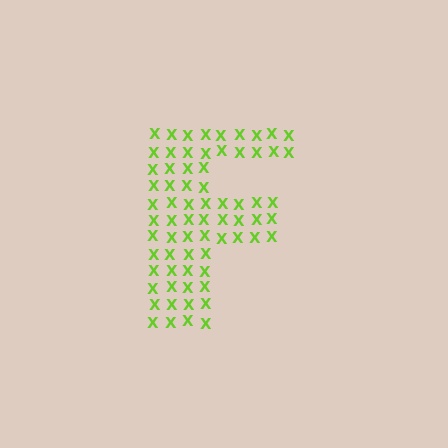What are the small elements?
The small elements are letter X's.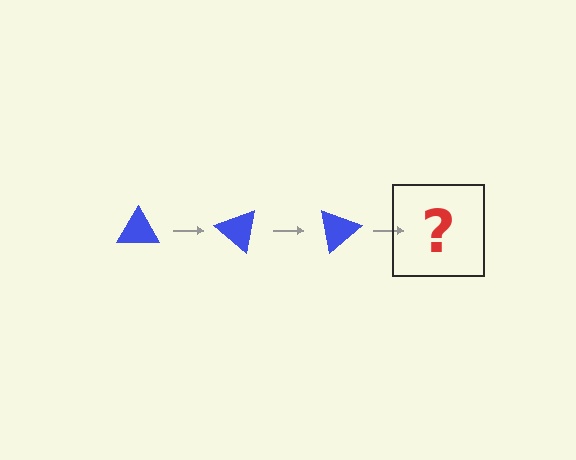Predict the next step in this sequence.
The next step is a blue triangle rotated 120 degrees.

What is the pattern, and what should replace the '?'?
The pattern is that the triangle rotates 40 degrees each step. The '?' should be a blue triangle rotated 120 degrees.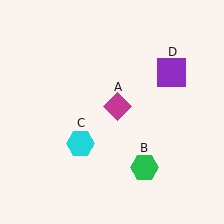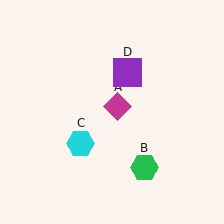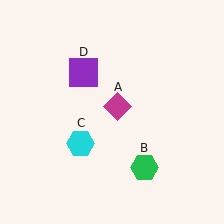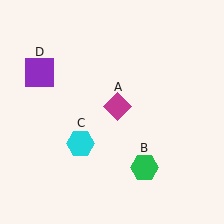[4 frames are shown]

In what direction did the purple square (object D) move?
The purple square (object D) moved left.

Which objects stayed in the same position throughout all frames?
Magenta diamond (object A) and green hexagon (object B) and cyan hexagon (object C) remained stationary.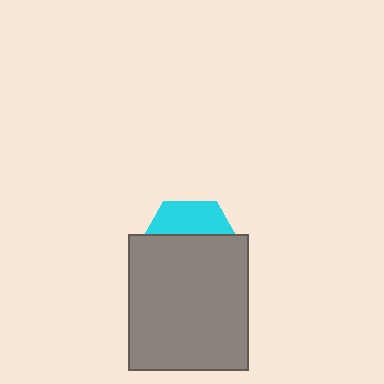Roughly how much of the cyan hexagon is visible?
A small part of it is visible (roughly 31%).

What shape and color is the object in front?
The object in front is a gray rectangle.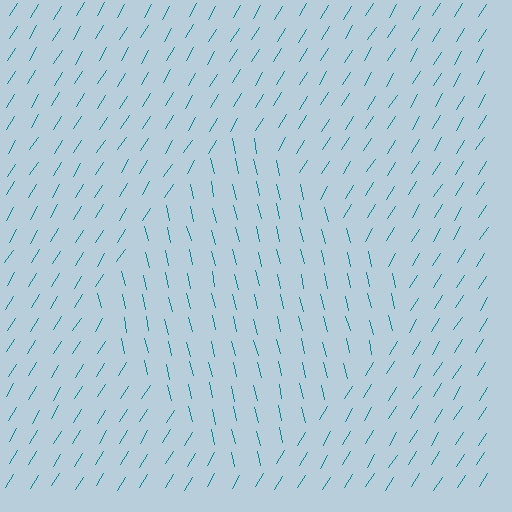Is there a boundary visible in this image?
Yes, there is a texture boundary formed by a change in line orientation.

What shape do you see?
I see a diamond.